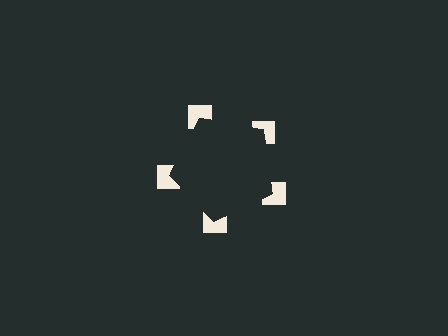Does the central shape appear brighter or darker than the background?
It typically appears slightly darker than the background, even though no actual brightness change is drawn.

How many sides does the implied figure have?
5 sides.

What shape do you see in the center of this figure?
An illusory pentagon — its edges are inferred from the aligned wedge cuts in the notched squares, not physically drawn.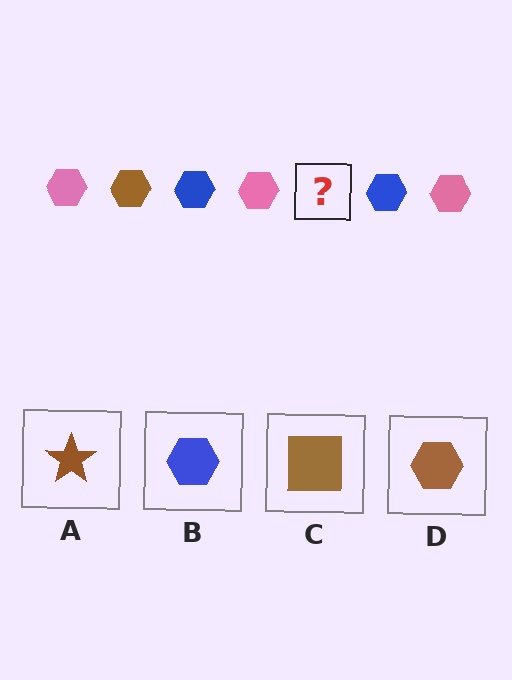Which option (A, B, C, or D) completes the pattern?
D.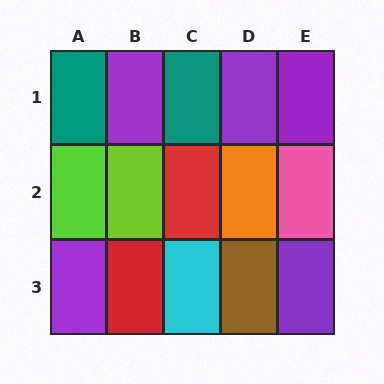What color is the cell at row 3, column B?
Red.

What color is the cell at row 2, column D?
Orange.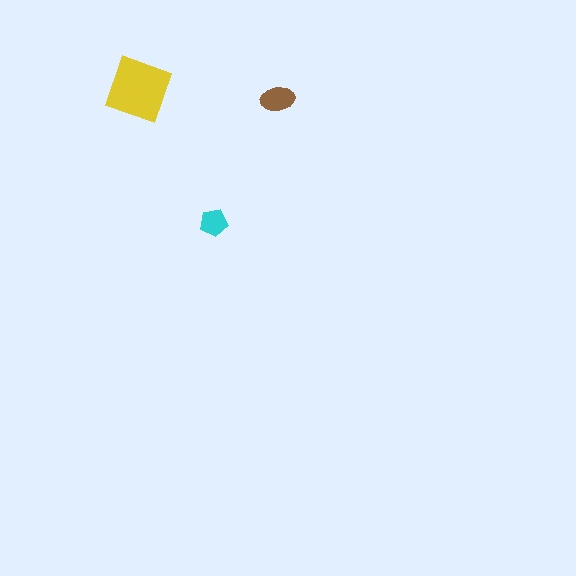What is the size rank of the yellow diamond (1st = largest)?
1st.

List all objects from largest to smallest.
The yellow diamond, the brown ellipse, the cyan pentagon.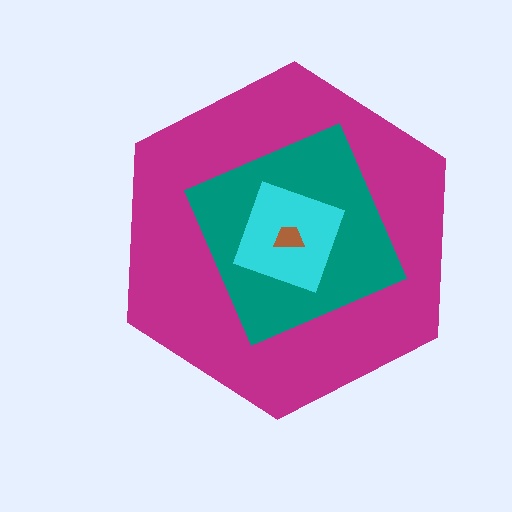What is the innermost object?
The brown trapezoid.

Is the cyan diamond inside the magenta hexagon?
Yes.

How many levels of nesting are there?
4.